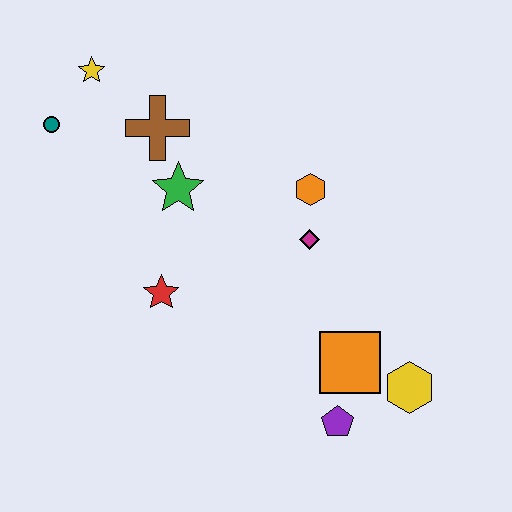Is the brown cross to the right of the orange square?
No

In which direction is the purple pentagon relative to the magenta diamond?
The purple pentagon is below the magenta diamond.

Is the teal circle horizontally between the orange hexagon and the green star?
No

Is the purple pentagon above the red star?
No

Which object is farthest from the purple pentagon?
The yellow star is farthest from the purple pentagon.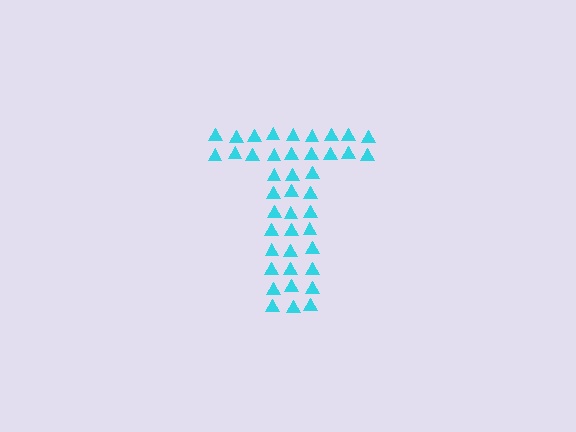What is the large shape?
The large shape is the letter T.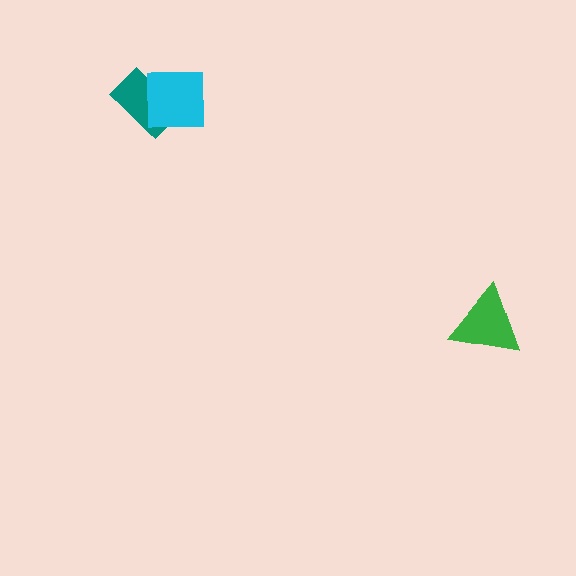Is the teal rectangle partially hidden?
Yes, it is partially covered by another shape.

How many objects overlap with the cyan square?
1 object overlaps with the cyan square.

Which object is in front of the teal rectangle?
The cyan square is in front of the teal rectangle.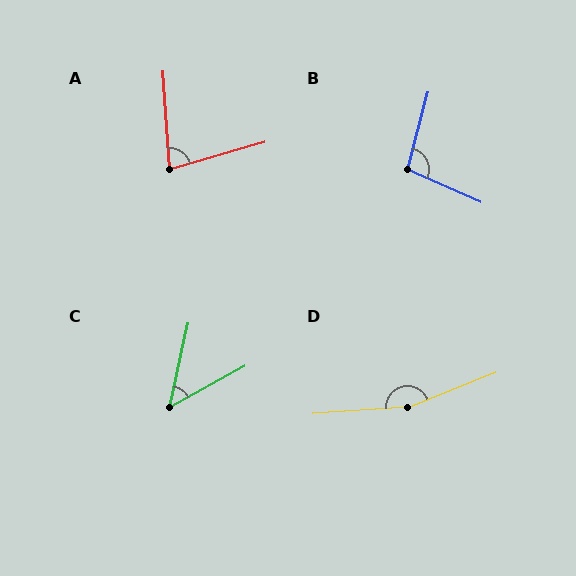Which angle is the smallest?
C, at approximately 49 degrees.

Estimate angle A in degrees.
Approximately 78 degrees.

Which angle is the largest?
D, at approximately 162 degrees.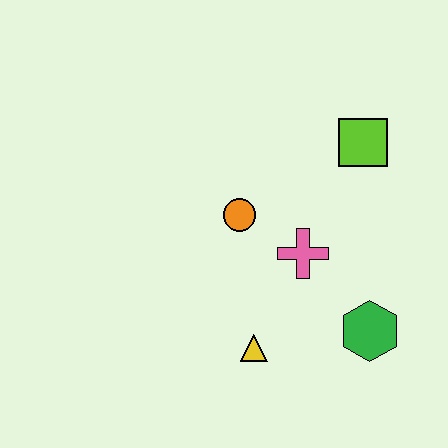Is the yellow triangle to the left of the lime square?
Yes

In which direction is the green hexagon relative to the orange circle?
The green hexagon is to the right of the orange circle.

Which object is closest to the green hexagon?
The pink cross is closest to the green hexagon.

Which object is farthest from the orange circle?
The green hexagon is farthest from the orange circle.